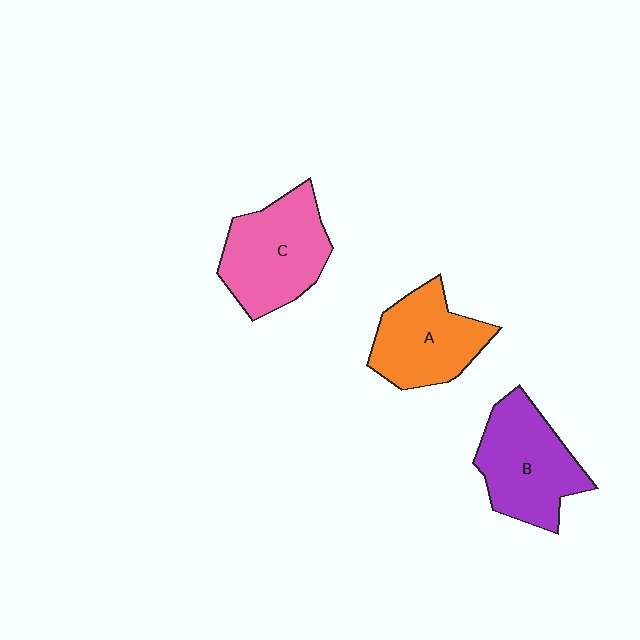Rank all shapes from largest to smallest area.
From largest to smallest: C (pink), B (purple), A (orange).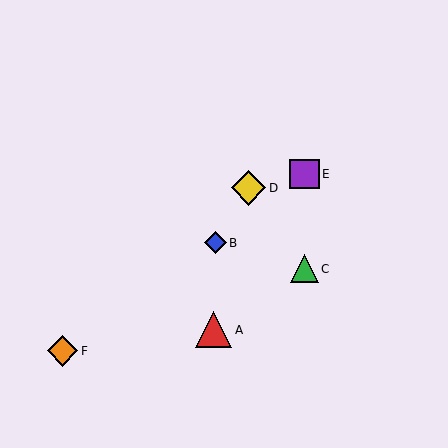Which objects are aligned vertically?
Objects C, E are aligned vertically.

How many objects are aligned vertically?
2 objects (C, E) are aligned vertically.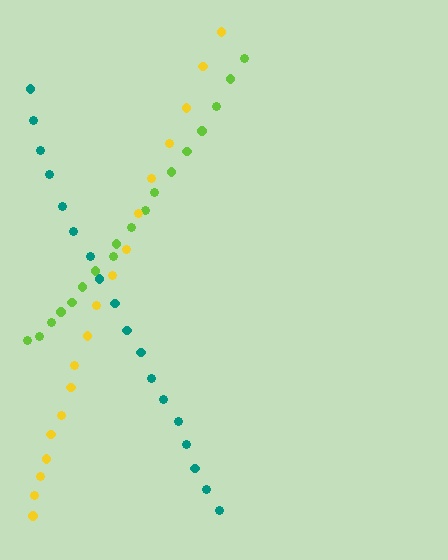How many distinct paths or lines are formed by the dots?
There are 3 distinct paths.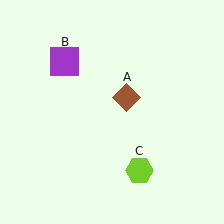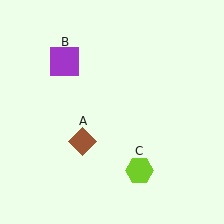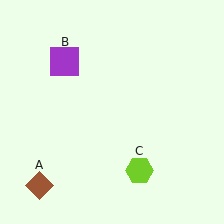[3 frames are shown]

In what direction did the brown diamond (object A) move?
The brown diamond (object A) moved down and to the left.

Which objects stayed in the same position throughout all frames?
Purple square (object B) and lime hexagon (object C) remained stationary.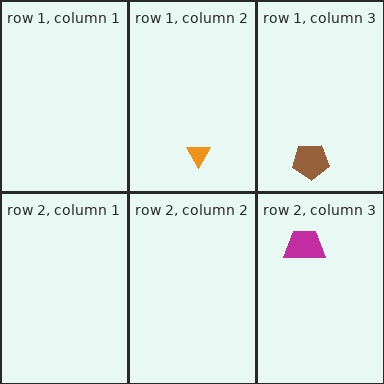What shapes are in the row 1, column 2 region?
The orange triangle.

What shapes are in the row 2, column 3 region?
The magenta trapezoid.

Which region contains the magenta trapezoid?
The row 2, column 3 region.